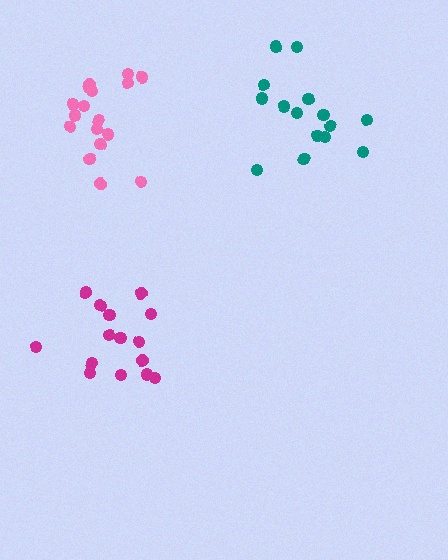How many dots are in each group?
Group 1: 15 dots, Group 2: 17 dots, Group 3: 15 dots (47 total).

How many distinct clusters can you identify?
There are 3 distinct clusters.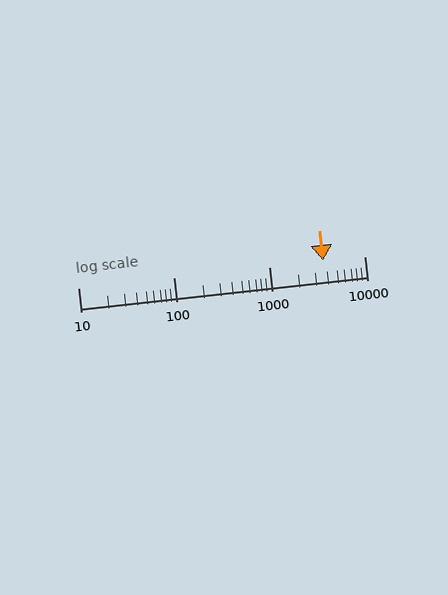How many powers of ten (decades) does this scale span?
The scale spans 3 decades, from 10 to 10000.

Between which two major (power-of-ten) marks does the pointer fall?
The pointer is between 1000 and 10000.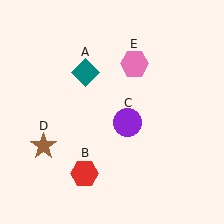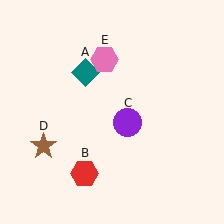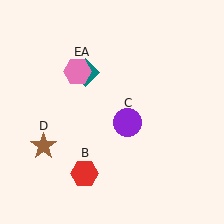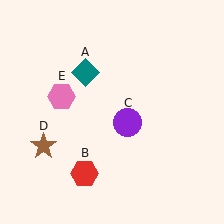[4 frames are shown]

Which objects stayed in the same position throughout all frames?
Teal diamond (object A) and red hexagon (object B) and purple circle (object C) and brown star (object D) remained stationary.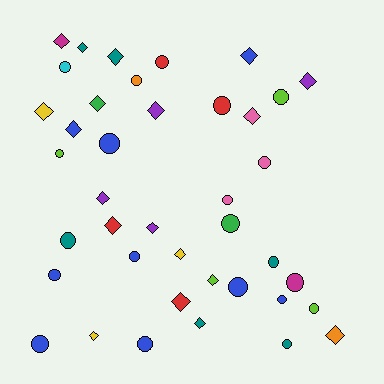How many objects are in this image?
There are 40 objects.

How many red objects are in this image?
There are 4 red objects.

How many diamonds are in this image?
There are 19 diamonds.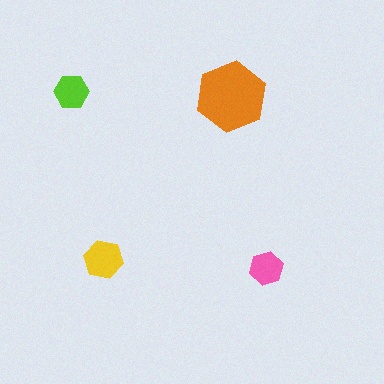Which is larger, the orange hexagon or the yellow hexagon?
The orange one.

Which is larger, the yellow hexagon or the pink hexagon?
The yellow one.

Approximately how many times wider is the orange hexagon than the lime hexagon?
About 2 times wider.